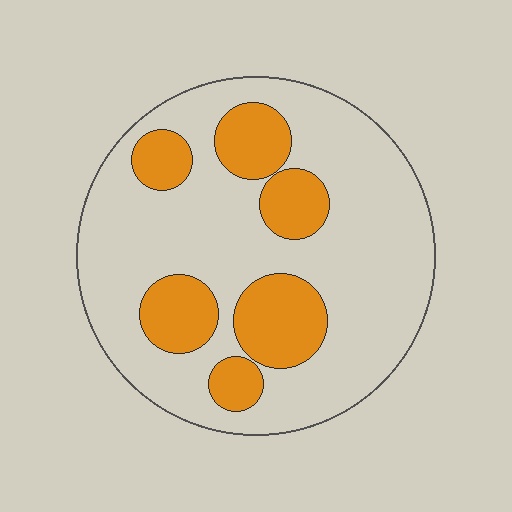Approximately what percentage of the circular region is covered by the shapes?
Approximately 25%.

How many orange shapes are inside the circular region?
6.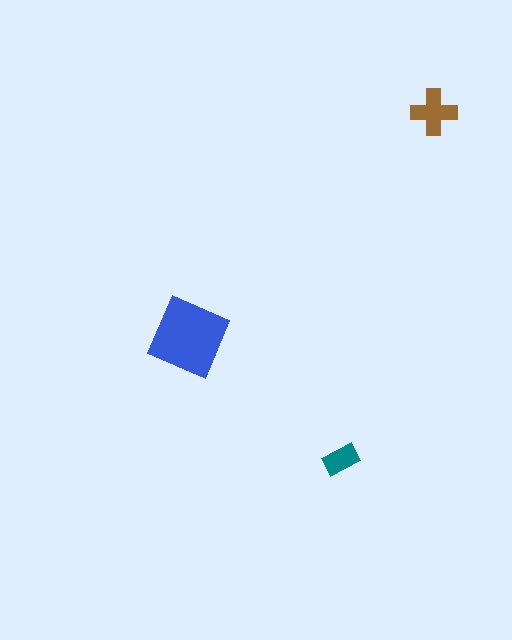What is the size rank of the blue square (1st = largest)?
1st.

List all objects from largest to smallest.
The blue square, the brown cross, the teal rectangle.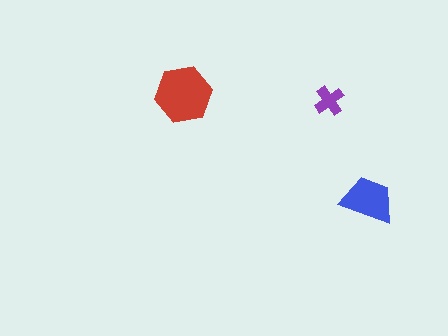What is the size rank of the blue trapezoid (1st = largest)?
2nd.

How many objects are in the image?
There are 3 objects in the image.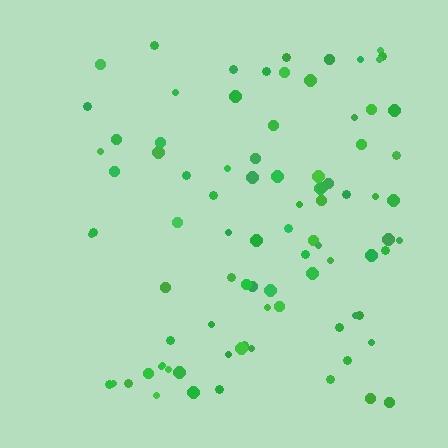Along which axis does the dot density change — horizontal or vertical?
Horizontal.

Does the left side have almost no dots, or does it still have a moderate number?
Still a moderate number, just noticeably fewer than the right.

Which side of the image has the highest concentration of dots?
The right.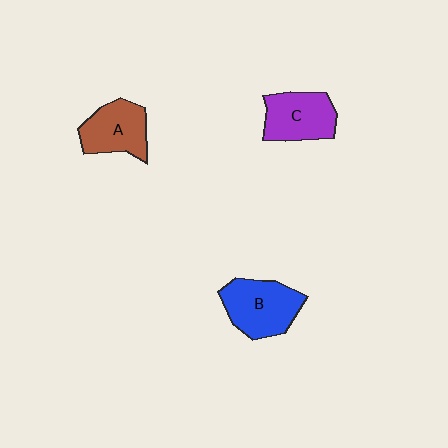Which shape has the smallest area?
Shape A (brown).